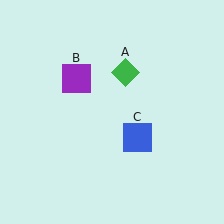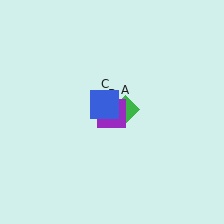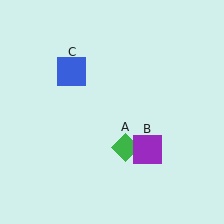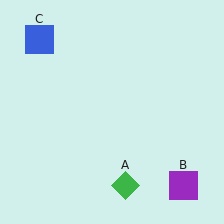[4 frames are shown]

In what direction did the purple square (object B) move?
The purple square (object B) moved down and to the right.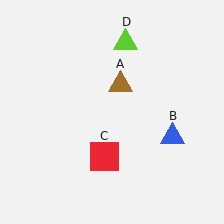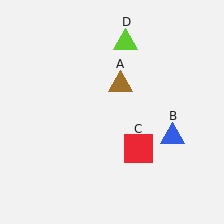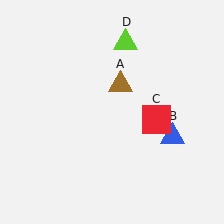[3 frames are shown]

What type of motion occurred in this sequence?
The red square (object C) rotated counterclockwise around the center of the scene.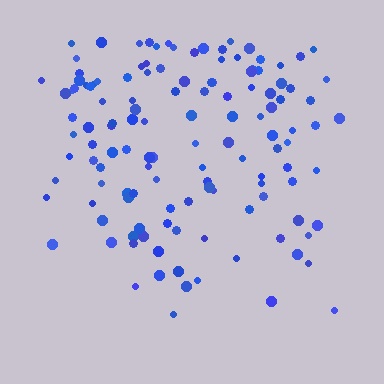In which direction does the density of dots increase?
From bottom to top, with the top side densest.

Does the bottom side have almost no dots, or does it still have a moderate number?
Still a moderate number, just noticeably fewer than the top.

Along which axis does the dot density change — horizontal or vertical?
Vertical.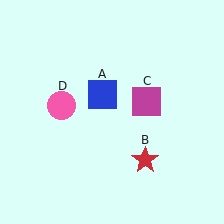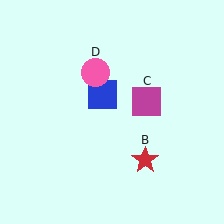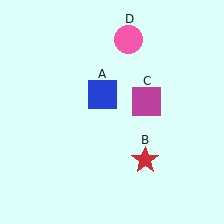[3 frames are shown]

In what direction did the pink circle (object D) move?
The pink circle (object D) moved up and to the right.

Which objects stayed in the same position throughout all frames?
Blue square (object A) and red star (object B) and magenta square (object C) remained stationary.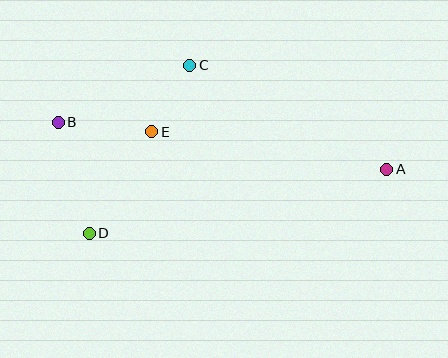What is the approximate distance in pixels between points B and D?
The distance between B and D is approximately 115 pixels.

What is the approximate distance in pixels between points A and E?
The distance between A and E is approximately 238 pixels.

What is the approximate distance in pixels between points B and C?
The distance between B and C is approximately 143 pixels.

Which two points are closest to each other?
Points C and E are closest to each other.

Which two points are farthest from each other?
Points A and B are farthest from each other.